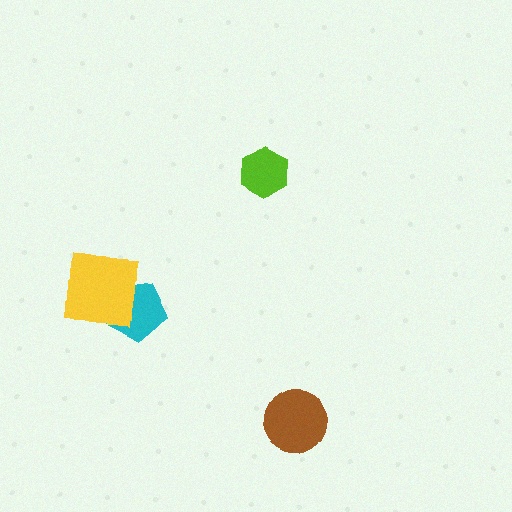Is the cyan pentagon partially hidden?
Yes, it is partially covered by another shape.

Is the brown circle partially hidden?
No, no other shape covers it.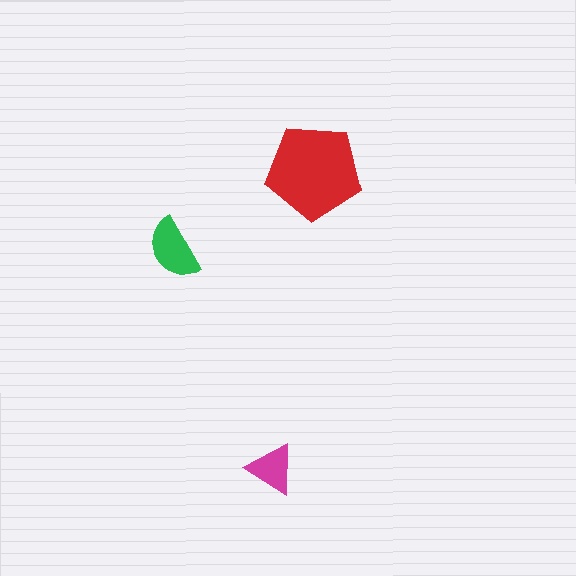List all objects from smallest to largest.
The magenta triangle, the green semicircle, the red pentagon.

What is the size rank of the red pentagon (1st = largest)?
1st.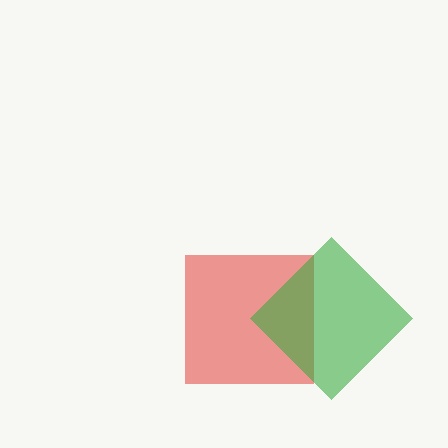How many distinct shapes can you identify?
There are 2 distinct shapes: a red square, a green diamond.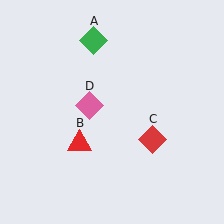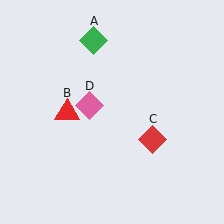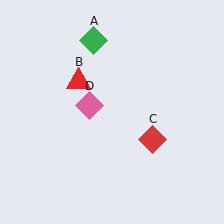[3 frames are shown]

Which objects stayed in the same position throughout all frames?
Green diamond (object A) and red diamond (object C) and pink diamond (object D) remained stationary.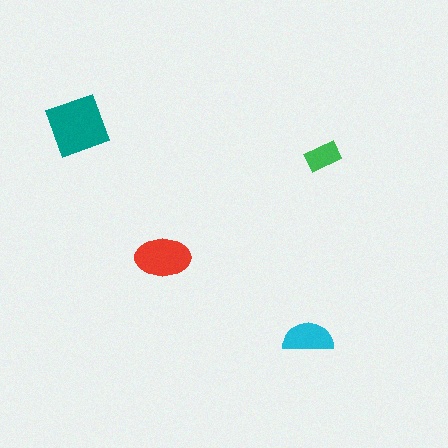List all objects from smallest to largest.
The green rectangle, the cyan semicircle, the red ellipse, the teal square.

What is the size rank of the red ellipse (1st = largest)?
2nd.